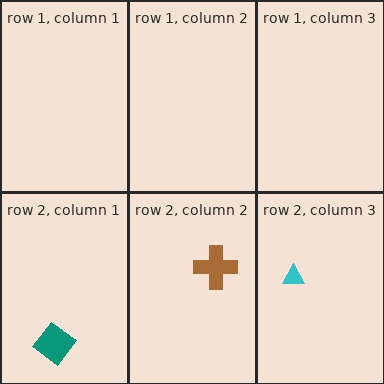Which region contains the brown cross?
The row 2, column 2 region.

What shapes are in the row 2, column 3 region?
The cyan triangle.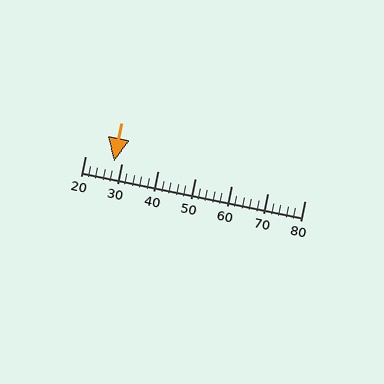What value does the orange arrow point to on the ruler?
The orange arrow points to approximately 28.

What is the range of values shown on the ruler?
The ruler shows values from 20 to 80.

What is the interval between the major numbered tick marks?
The major tick marks are spaced 10 units apart.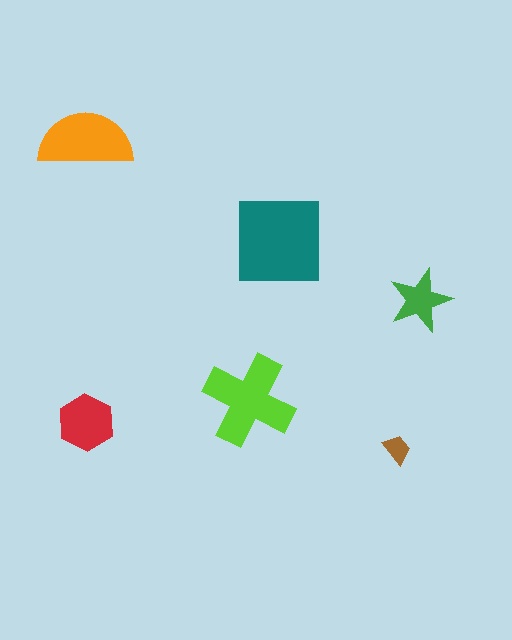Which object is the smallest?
The brown trapezoid.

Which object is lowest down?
The brown trapezoid is bottommost.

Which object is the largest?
The teal square.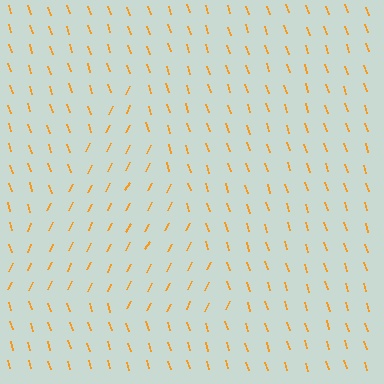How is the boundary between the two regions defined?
The boundary is defined purely by a change in line orientation (approximately 45 degrees difference). All lines are the same color and thickness.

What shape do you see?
I see a triangle.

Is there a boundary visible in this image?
Yes, there is a texture boundary formed by a change in line orientation.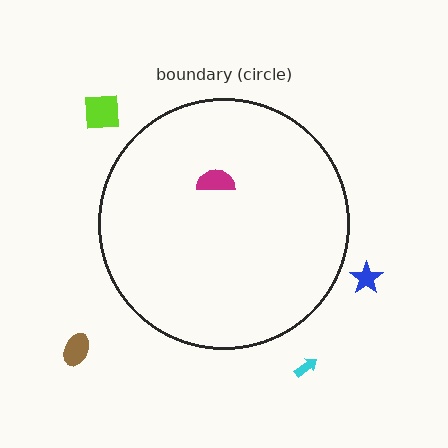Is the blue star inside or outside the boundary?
Outside.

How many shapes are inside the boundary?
1 inside, 4 outside.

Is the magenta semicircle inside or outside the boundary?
Inside.